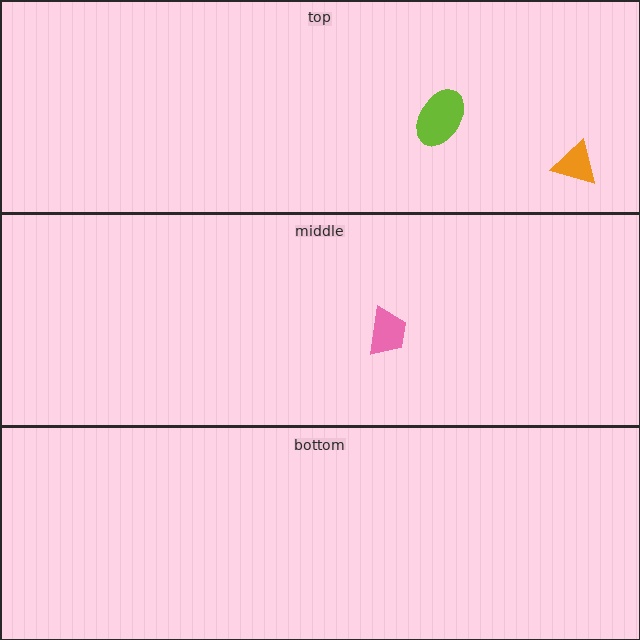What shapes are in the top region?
The orange triangle, the lime ellipse.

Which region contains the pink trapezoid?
The middle region.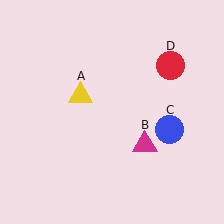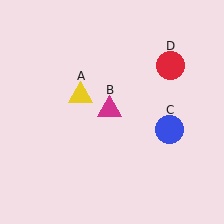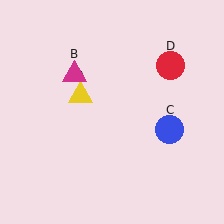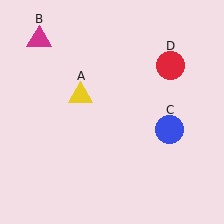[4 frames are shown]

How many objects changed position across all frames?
1 object changed position: magenta triangle (object B).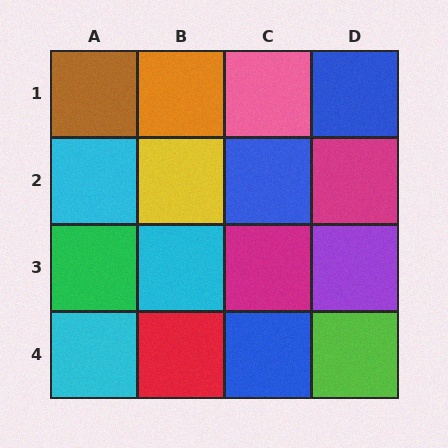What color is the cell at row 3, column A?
Green.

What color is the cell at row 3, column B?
Cyan.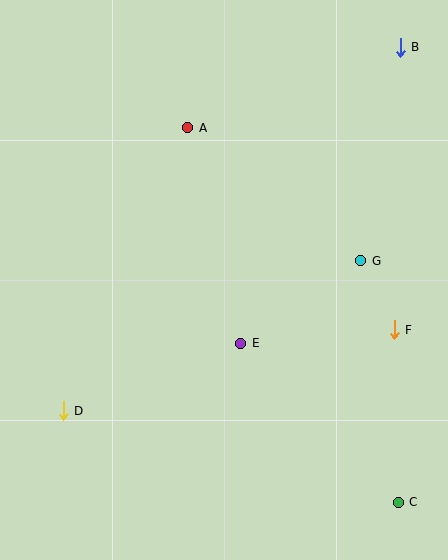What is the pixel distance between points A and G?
The distance between A and G is 218 pixels.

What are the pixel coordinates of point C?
Point C is at (398, 502).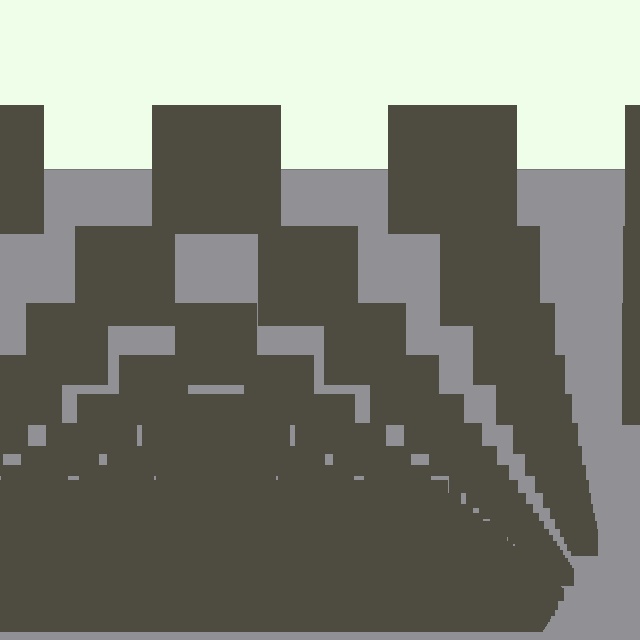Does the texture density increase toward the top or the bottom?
Density increases toward the bottom.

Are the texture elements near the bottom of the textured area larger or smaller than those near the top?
Smaller. The gradient is inverted — elements near the bottom are smaller and denser.